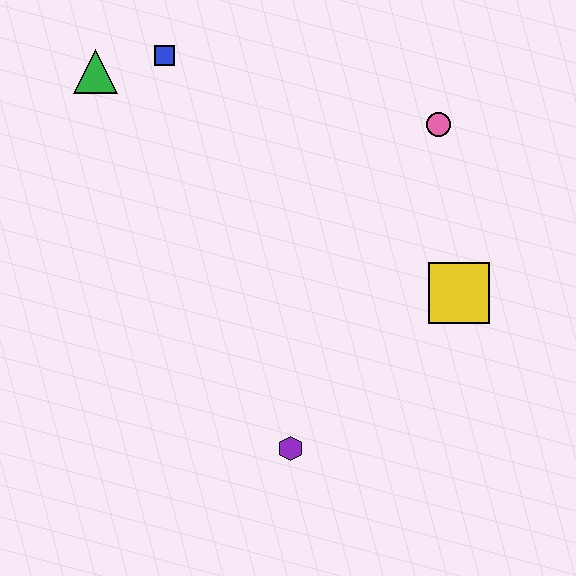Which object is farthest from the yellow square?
The green triangle is farthest from the yellow square.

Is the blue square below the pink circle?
No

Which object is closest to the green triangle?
The blue square is closest to the green triangle.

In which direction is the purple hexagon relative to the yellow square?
The purple hexagon is to the left of the yellow square.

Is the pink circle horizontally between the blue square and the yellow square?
Yes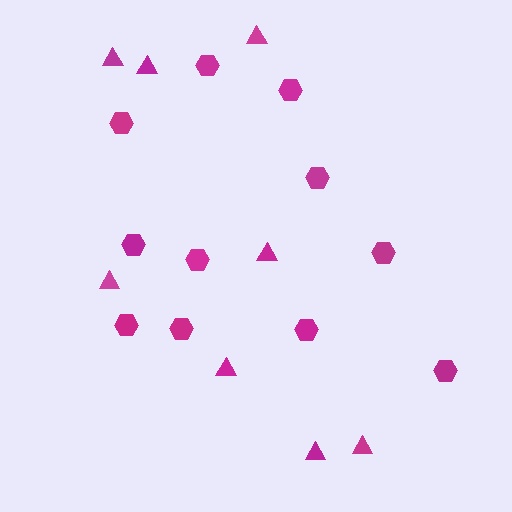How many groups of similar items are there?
There are 2 groups: one group of hexagons (11) and one group of triangles (8).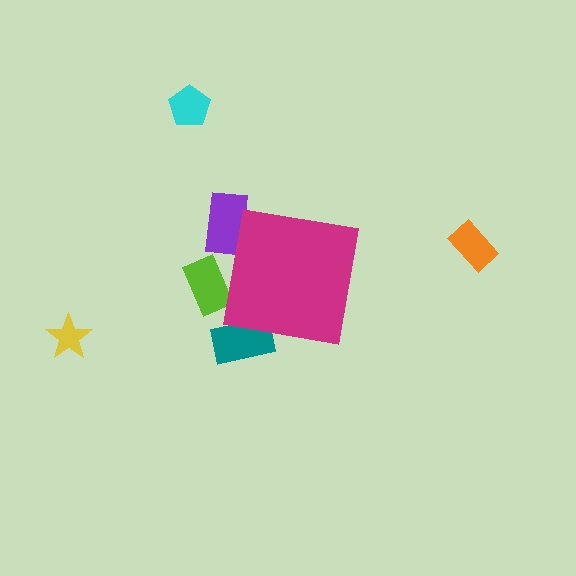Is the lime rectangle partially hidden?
Yes, the lime rectangle is partially hidden behind the magenta square.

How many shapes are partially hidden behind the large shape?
3 shapes are partially hidden.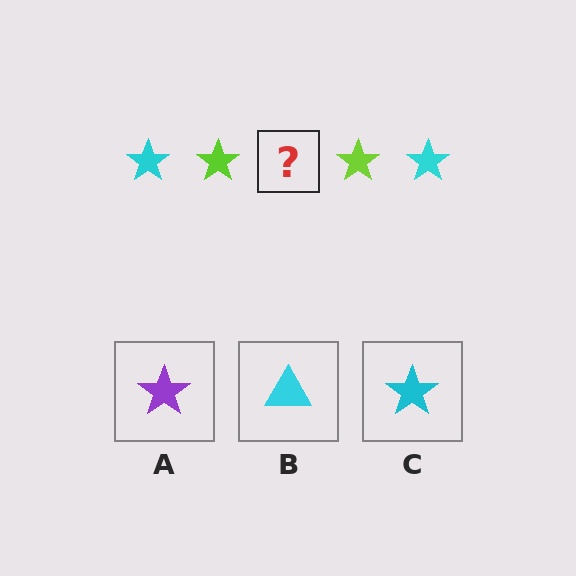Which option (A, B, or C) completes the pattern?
C.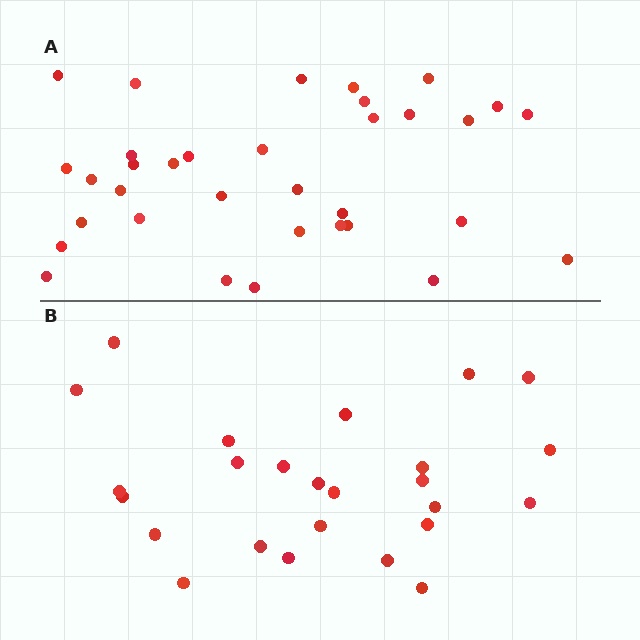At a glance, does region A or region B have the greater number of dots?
Region A (the top region) has more dots.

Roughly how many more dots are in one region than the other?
Region A has roughly 8 or so more dots than region B.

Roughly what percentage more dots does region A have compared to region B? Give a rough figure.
About 35% more.